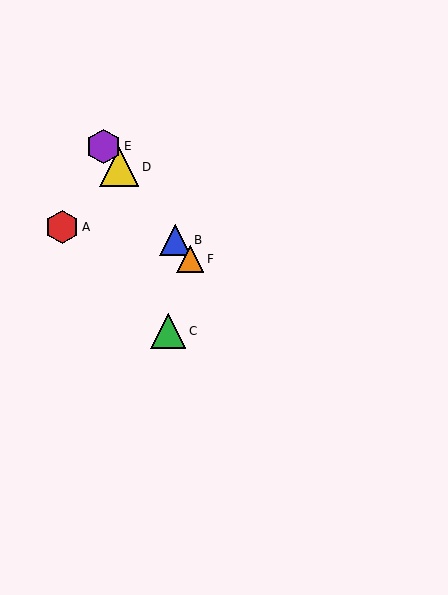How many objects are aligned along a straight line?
4 objects (B, D, E, F) are aligned along a straight line.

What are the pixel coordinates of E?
Object E is at (103, 146).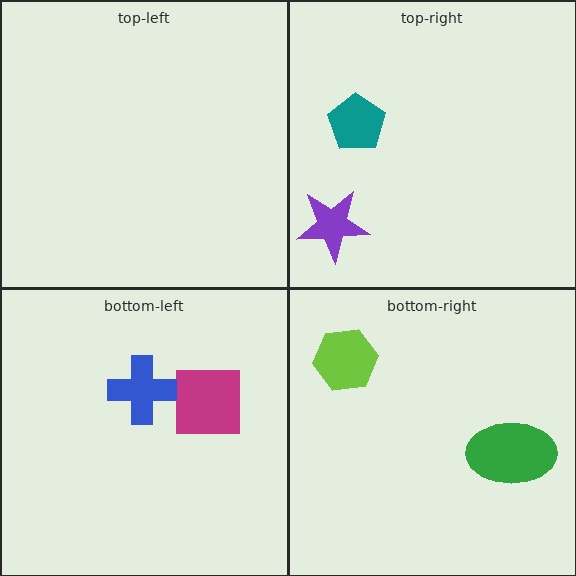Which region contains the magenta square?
The bottom-left region.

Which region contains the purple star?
The top-right region.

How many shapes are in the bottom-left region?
2.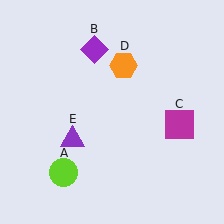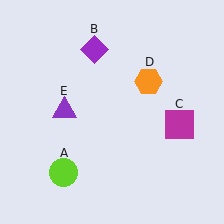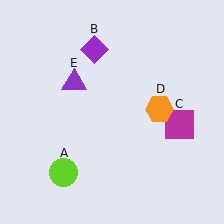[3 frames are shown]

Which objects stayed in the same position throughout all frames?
Lime circle (object A) and purple diamond (object B) and magenta square (object C) remained stationary.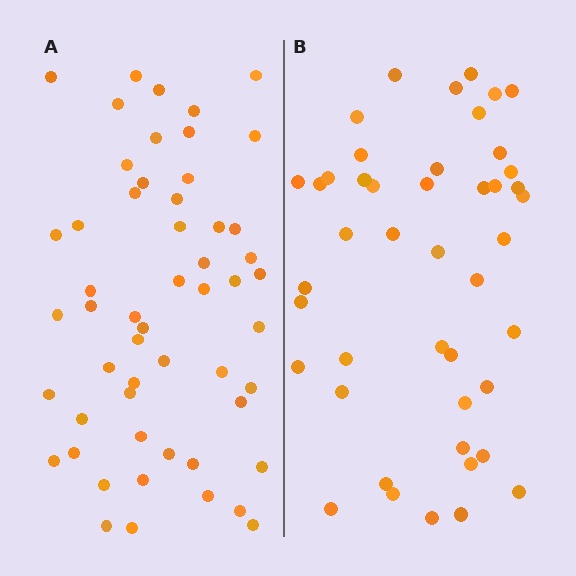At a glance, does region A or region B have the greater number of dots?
Region A (the left region) has more dots.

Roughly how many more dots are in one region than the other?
Region A has roughly 8 or so more dots than region B.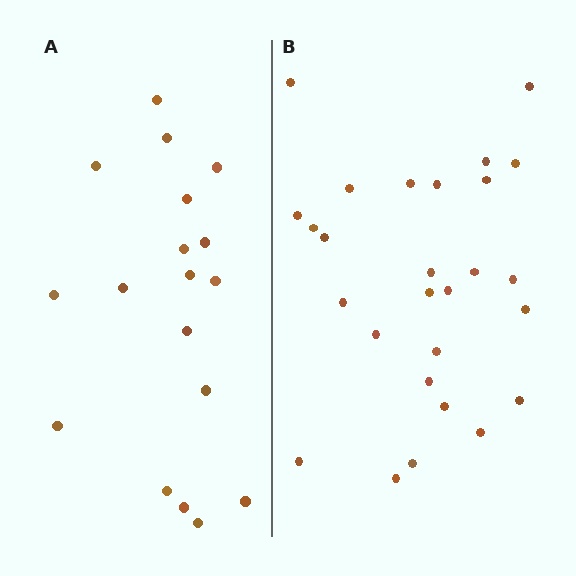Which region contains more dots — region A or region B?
Region B (the right region) has more dots.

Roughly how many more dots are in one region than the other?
Region B has roughly 8 or so more dots than region A.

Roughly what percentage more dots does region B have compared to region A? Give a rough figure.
About 50% more.